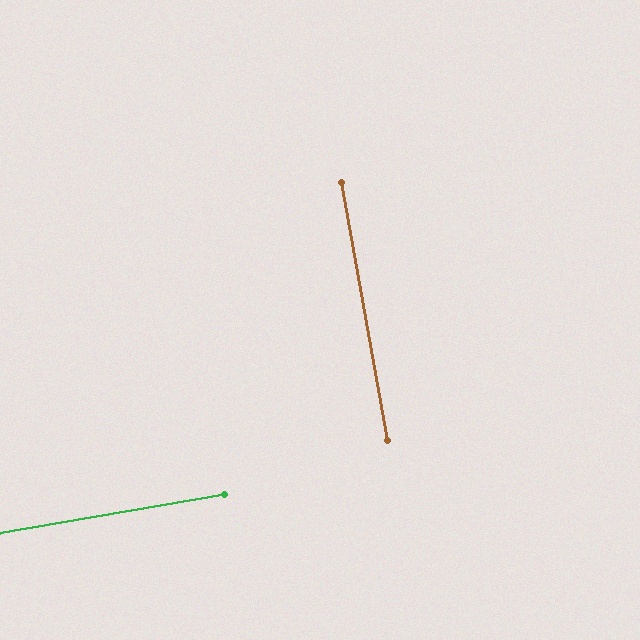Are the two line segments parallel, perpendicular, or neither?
Perpendicular — they meet at approximately 90°.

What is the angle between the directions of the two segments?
Approximately 90 degrees.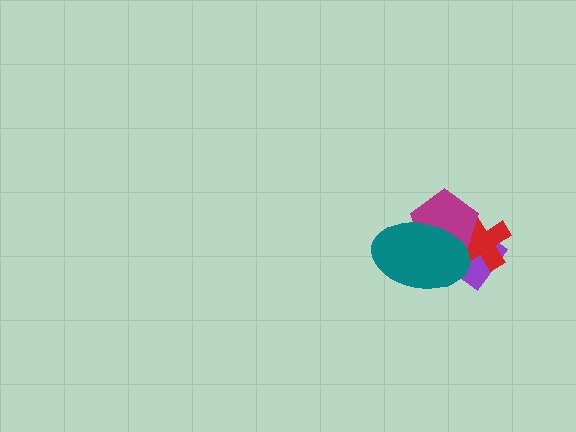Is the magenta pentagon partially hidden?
Yes, it is partially covered by another shape.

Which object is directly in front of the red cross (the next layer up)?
The magenta pentagon is directly in front of the red cross.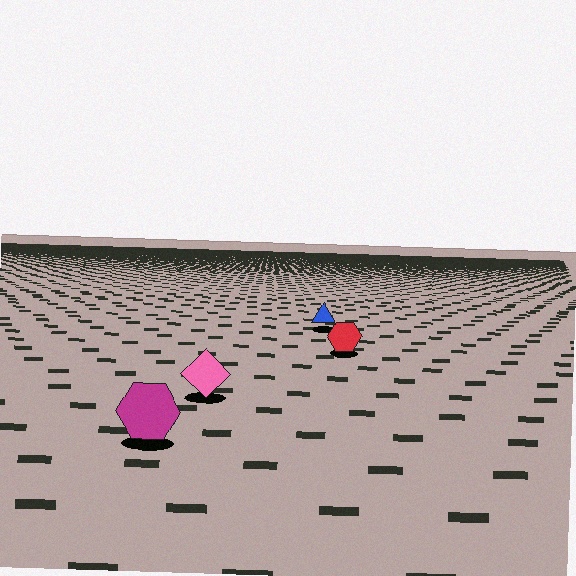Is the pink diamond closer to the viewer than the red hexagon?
Yes. The pink diamond is closer — you can tell from the texture gradient: the ground texture is coarser near it.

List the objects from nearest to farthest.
From nearest to farthest: the magenta hexagon, the pink diamond, the red hexagon, the blue triangle.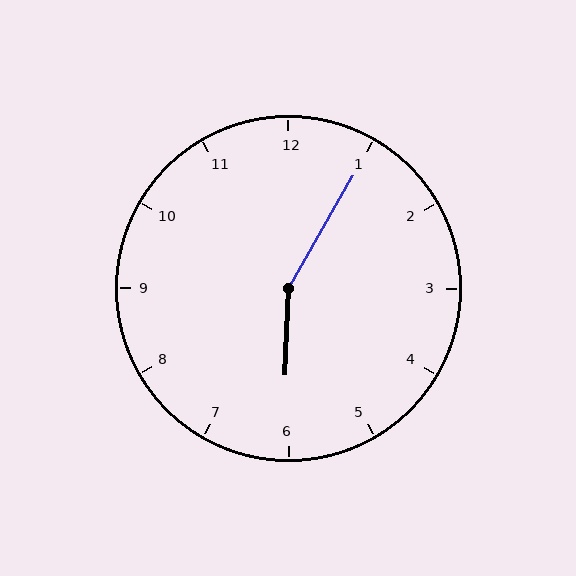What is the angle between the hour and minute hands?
Approximately 152 degrees.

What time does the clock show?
6:05.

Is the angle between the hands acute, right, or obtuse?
It is obtuse.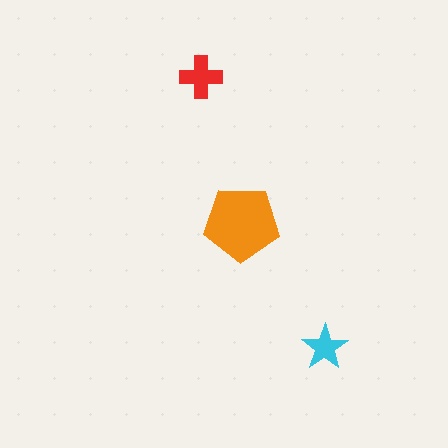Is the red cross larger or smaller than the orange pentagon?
Smaller.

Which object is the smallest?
The cyan star.